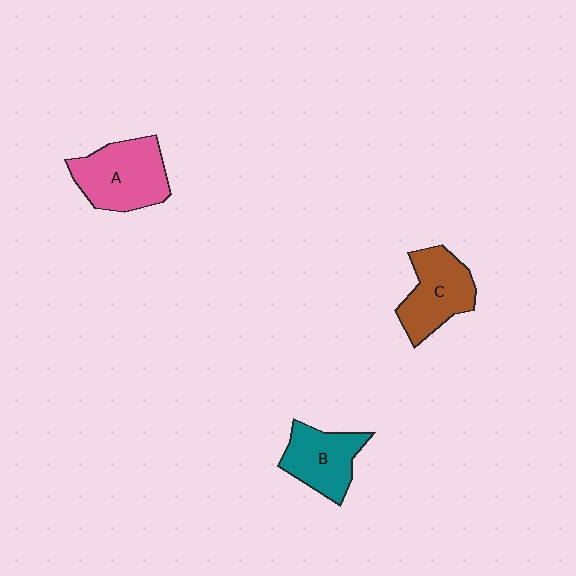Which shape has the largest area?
Shape A (pink).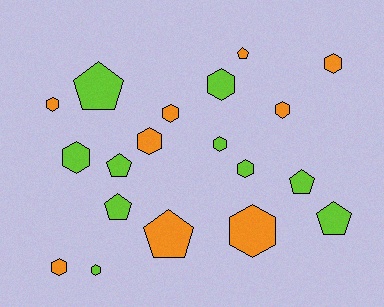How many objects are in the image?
There are 19 objects.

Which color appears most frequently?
Lime, with 10 objects.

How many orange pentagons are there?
There are 2 orange pentagons.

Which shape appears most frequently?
Hexagon, with 12 objects.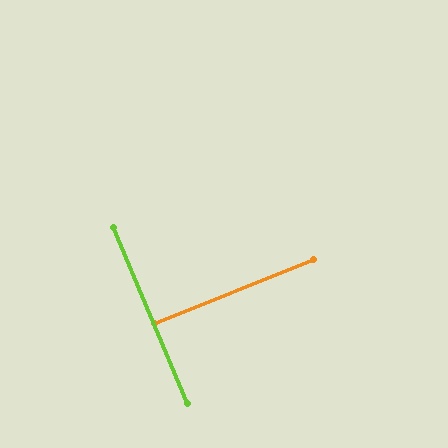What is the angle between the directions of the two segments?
Approximately 89 degrees.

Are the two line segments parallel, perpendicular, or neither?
Perpendicular — they meet at approximately 89°.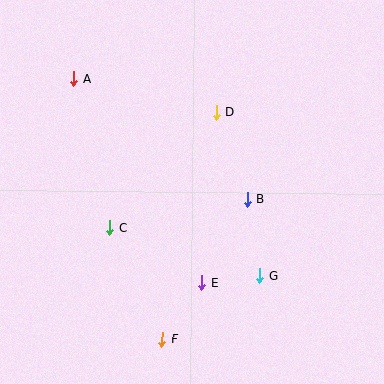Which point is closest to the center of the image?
Point B at (247, 199) is closest to the center.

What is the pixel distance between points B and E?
The distance between B and E is 95 pixels.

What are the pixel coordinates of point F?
Point F is at (162, 339).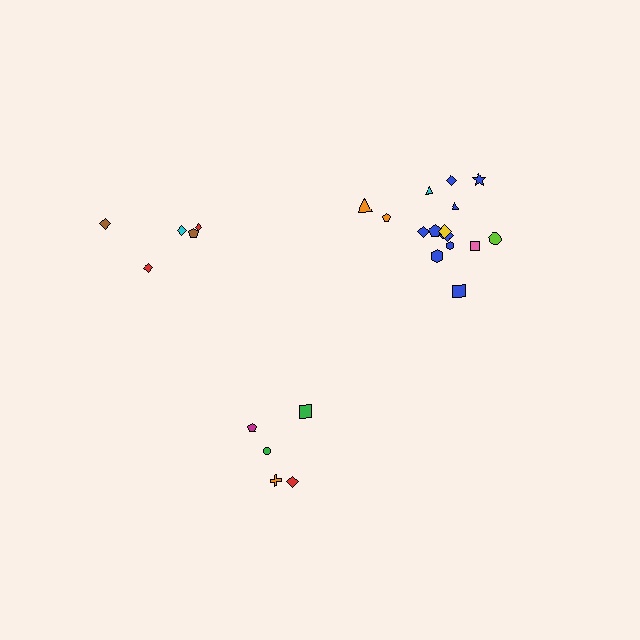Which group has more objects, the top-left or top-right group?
The top-right group.